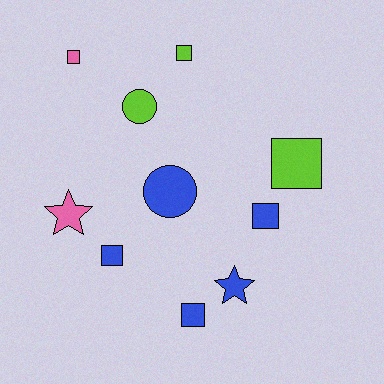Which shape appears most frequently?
Square, with 6 objects.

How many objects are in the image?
There are 10 objects.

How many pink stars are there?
There is 1 pink star.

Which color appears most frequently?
Blue, with 5 objects.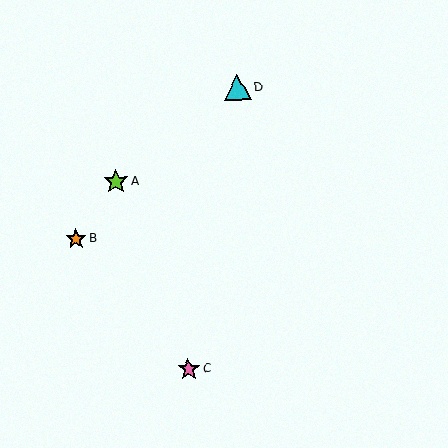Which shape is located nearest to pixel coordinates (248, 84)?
The cyan triangle (labeled D) at (237, 87) is nearest to that location.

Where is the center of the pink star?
The center of the pink star is at (189, 369).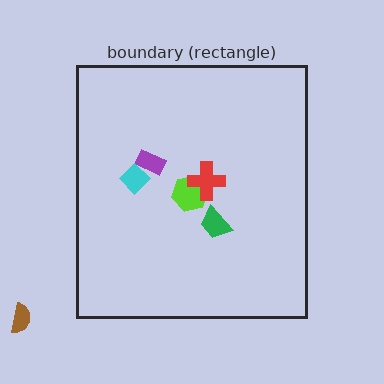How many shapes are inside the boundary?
5 inside, 1 outside.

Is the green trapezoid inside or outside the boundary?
Inside.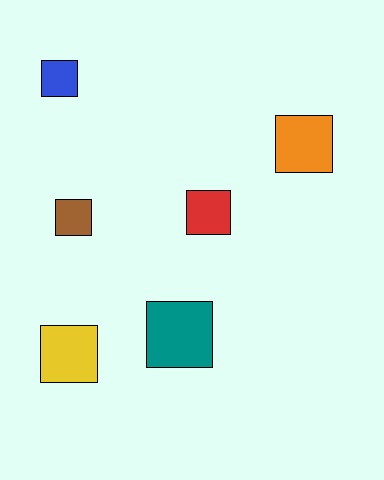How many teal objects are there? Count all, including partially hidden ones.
There is 1 teal object.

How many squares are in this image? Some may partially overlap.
There are 6 squares.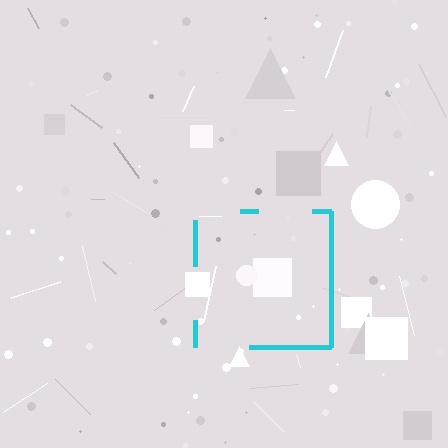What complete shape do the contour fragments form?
The contour fragments form a square.